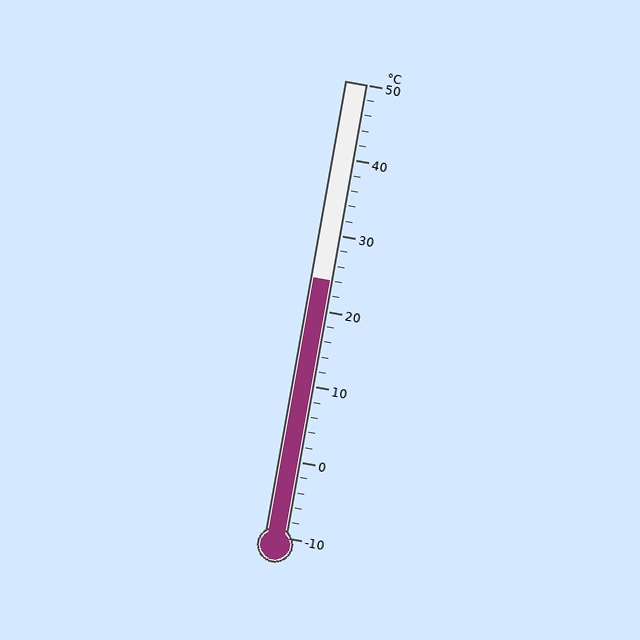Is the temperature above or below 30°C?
The temperature is below 30°C.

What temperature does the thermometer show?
The thermometer shows approximately 24°C.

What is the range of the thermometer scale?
The thermometer scale ranges from -10°C to 50°C.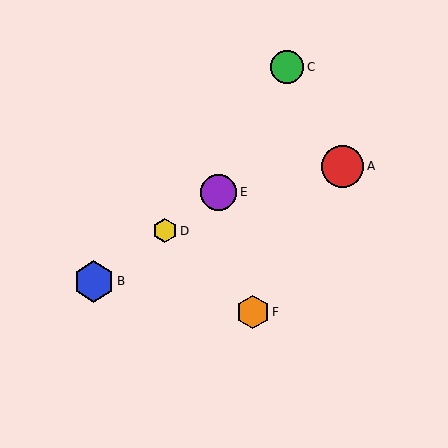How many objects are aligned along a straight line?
3 objects (B, D, E) are aligned along a straight line.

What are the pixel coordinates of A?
Object A is at (343, 166).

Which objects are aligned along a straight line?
Objects B, D, E are aligned along a straight line.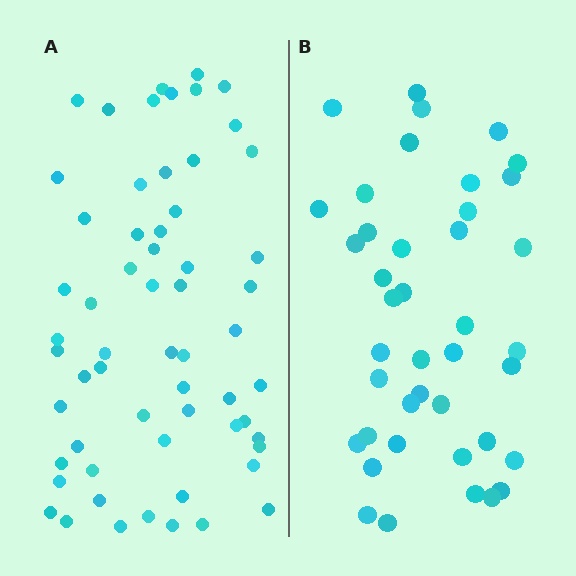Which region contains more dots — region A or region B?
Region A (the left region) has more dots.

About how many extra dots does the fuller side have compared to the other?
Region A has approximately 20 more dots than region B.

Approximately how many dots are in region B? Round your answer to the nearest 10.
About 40 dots. (The exact count is 41, which rounds to 40.)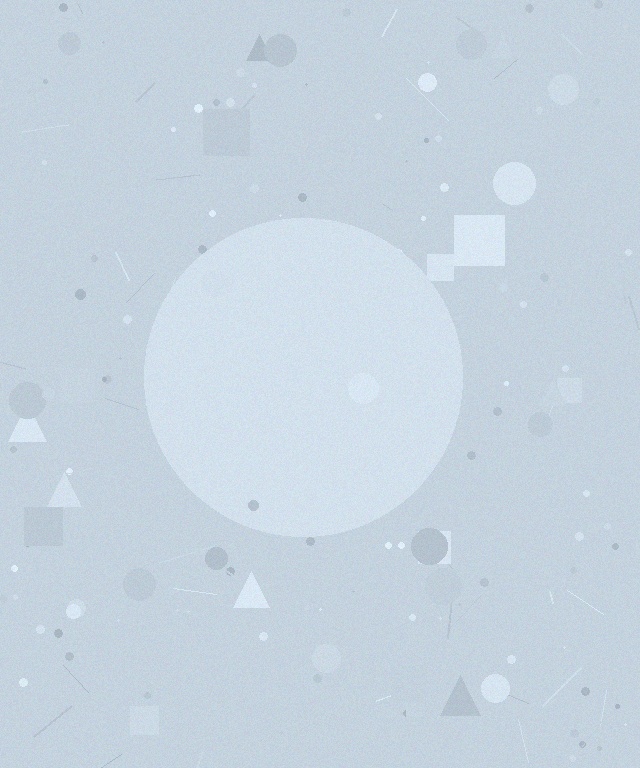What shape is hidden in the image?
A circle is hidden in the image.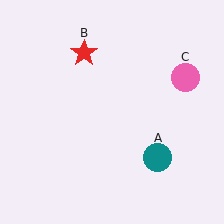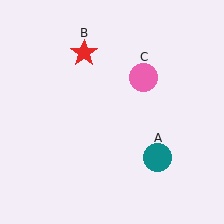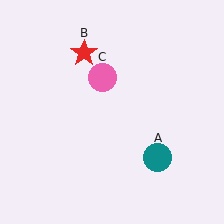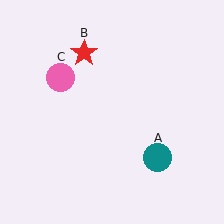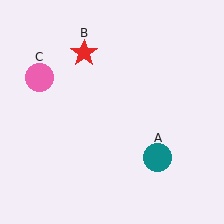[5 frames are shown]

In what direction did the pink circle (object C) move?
The pink circle (object C) moved left.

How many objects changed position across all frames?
1 object changed position: pink circle (object C).